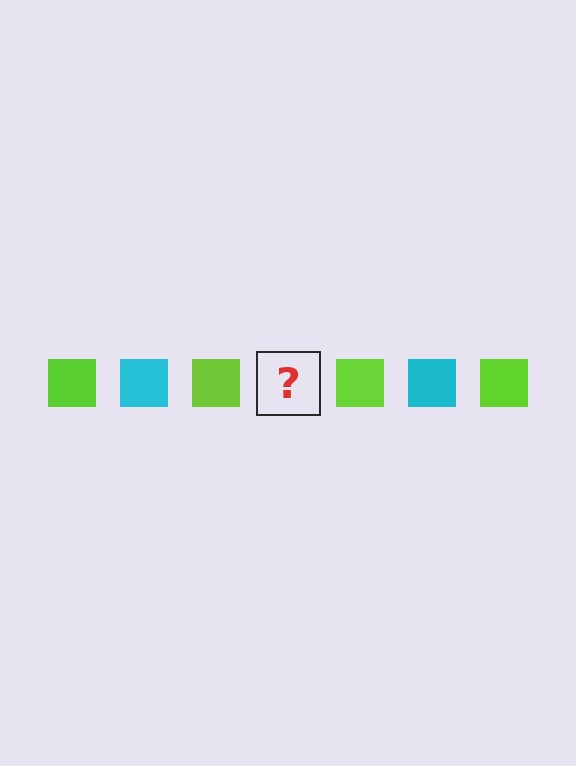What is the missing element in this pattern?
The missing element is a cyan square.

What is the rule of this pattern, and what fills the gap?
The rule is that the pattern cycles through lime, cyan squares. The gap should be filled with a cyan square.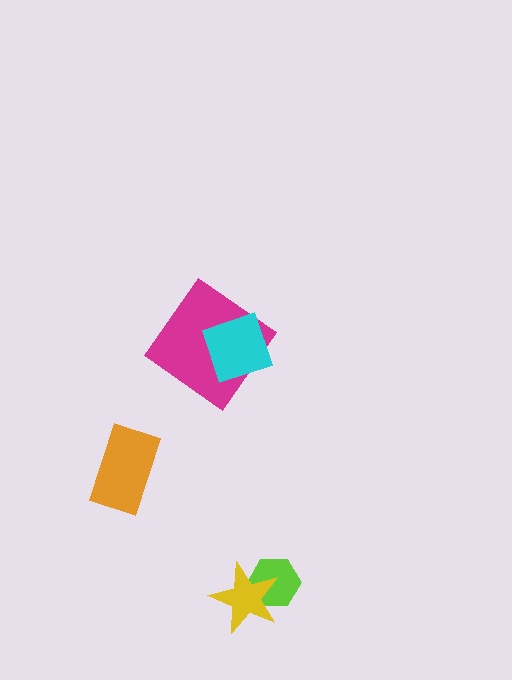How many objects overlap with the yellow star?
1 object overlaps with the yellow star.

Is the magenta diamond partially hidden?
Yes, it is partially covered by another shape.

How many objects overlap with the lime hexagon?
1 object overlaps with the lime hexagon.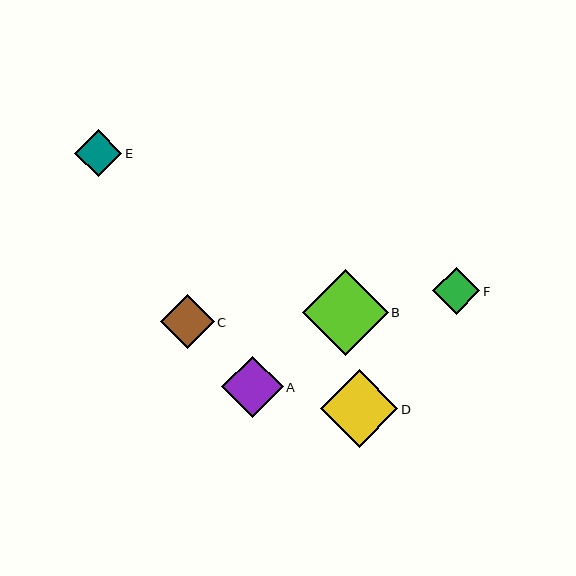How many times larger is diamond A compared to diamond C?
Diamond A is approximately 1.2 times the size of diamond C.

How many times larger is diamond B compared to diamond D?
Diamond B is approximately 1.1 times the size of diamond D.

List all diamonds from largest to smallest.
From largest to smallest: B, D, A, C, F, E.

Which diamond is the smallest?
Diamond E is the smallest with a size of approximately 47 pixels.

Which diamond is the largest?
Diamond B is the largest with a size of approximately 86 pixels.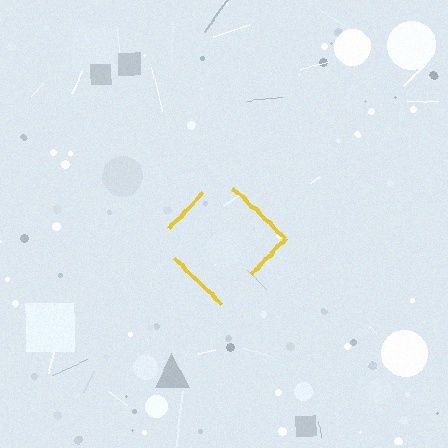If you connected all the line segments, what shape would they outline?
They would outline a diamond.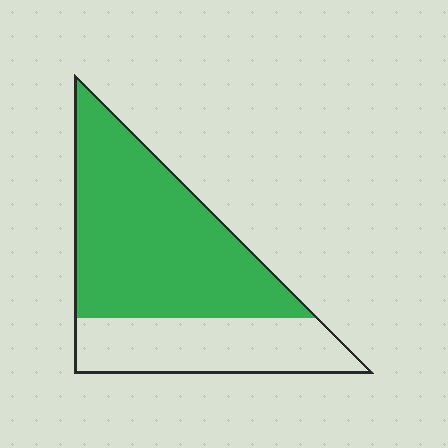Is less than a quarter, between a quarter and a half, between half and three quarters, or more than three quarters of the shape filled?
Between half and three quarters.